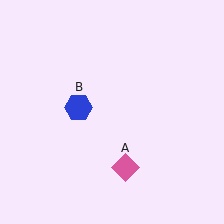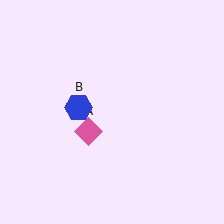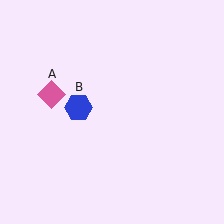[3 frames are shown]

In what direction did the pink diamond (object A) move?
The pink diamond (object A) moved up and to the left.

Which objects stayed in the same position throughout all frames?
Blue hexagon (object B) remained stationary.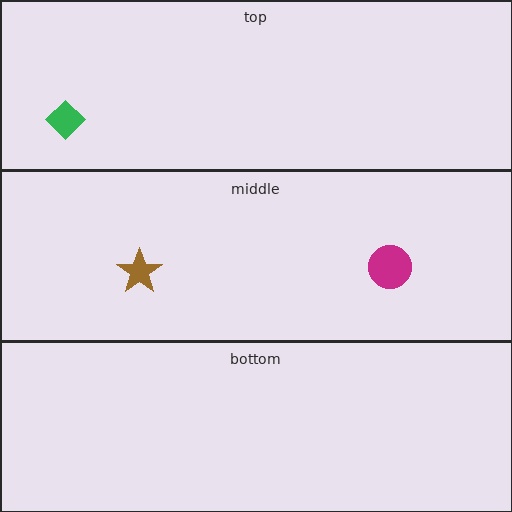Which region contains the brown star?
The middle region.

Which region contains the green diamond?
The top region.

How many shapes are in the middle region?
2.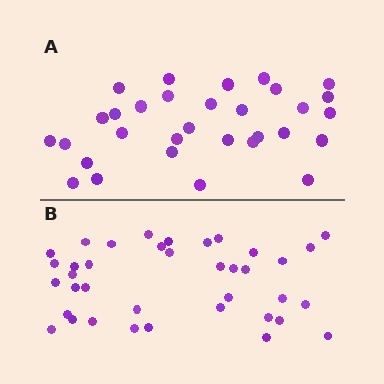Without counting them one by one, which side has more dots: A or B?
Region B (the bottom region) has more dots.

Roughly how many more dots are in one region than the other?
Region B has roughly 8 or so more dots than region A.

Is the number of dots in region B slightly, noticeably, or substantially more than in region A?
Region B has only slightly more — the two regions are fairly close. The ratio is roughly 1.2 to 1.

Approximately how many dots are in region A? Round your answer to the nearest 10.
About 30 dots. (The exact count is 31, which rounds to 30.)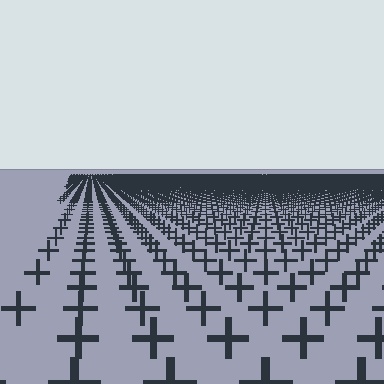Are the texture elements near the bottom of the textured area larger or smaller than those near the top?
Larger. Near the bottom, elements are closer to the viewer and appear at a bigger on-screen size.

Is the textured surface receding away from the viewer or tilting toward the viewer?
The surface is receding away from the viewer. Texture elements get smaller and denser toward the top.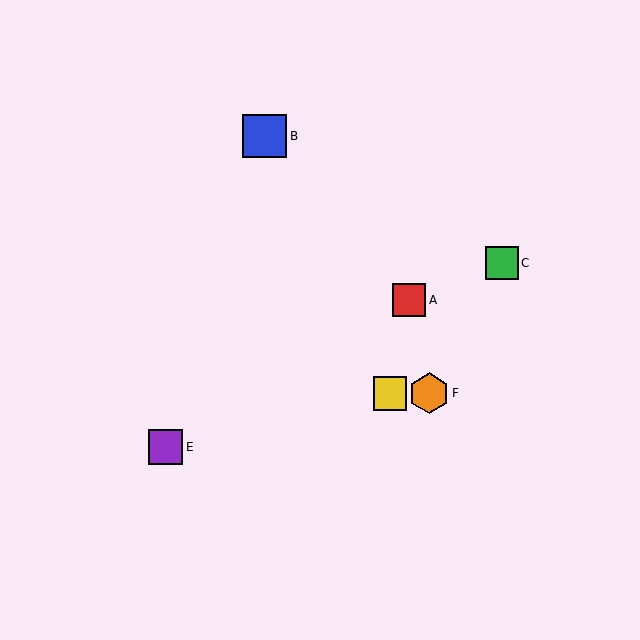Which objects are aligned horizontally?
Objects D, F are aligned horizontally.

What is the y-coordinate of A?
Object A is at y≈300.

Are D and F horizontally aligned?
Yes, both are at y≈393.